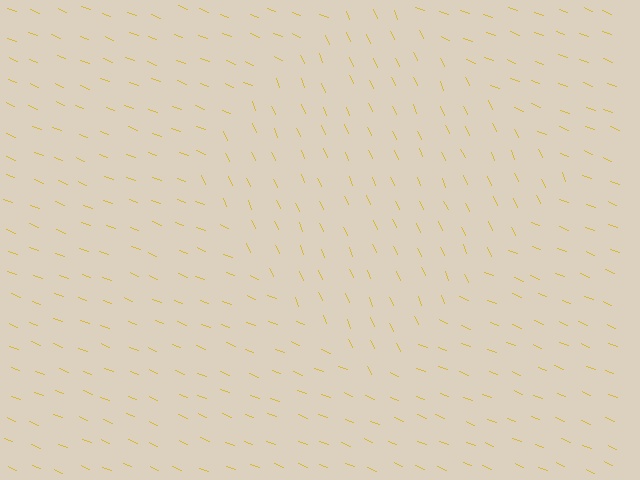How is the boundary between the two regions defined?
The boundary is defined purely by a change in line orientation (approximately 45 degrees difference). All lines are the same color and thickness.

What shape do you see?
I see a diamond.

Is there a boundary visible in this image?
Yes, there is a texture boundary formed by a change in line orientation.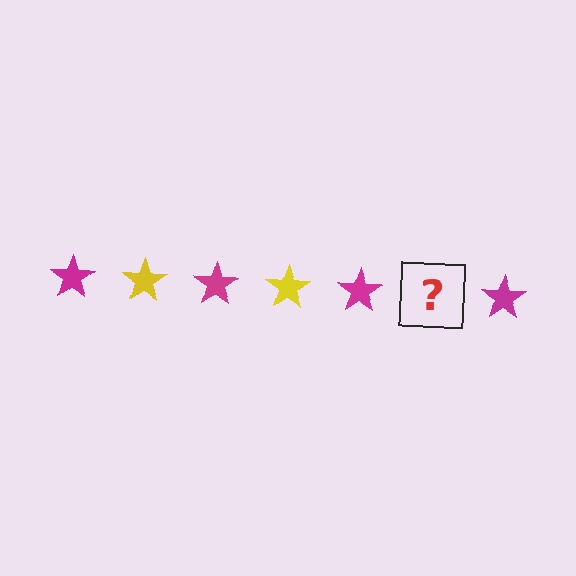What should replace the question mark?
The question mark should be replaced with a yellow star.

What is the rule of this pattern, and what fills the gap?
The rule is that the pattern cycles through magenta, yellow stars. The gap should be filled with a yellow star.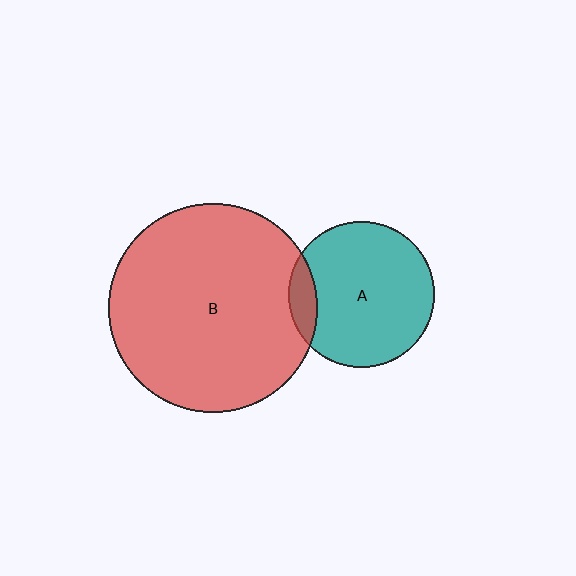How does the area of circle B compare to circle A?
Approximately 2.1 times.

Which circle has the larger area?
Circle B (red).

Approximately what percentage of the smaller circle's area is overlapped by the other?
Approximately 10%.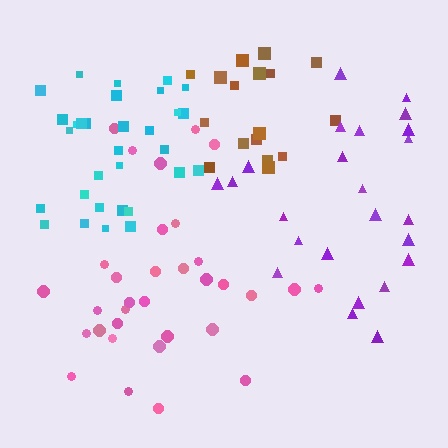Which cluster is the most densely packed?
Cyan.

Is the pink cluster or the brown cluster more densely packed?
Brown.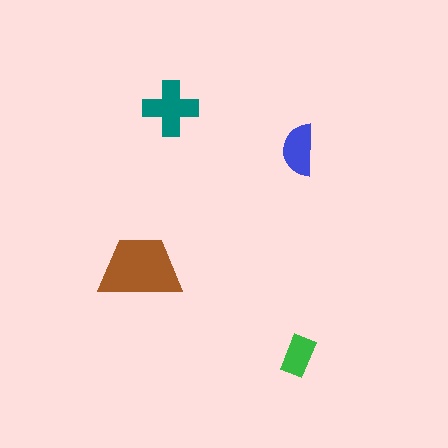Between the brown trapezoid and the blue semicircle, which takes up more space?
The brown trapezoid.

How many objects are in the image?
There are 4 objects in the image.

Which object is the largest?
The brown trapezoid.